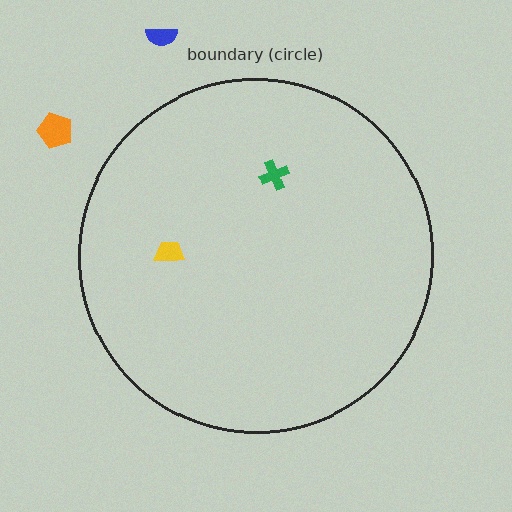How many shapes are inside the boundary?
2 inside, 2 outside.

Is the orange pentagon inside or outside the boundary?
Outside.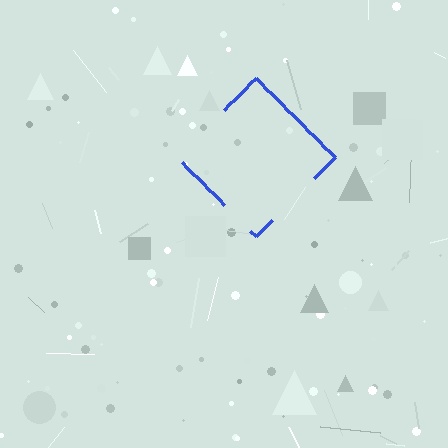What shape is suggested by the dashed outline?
The dashed outline suggests a diamond.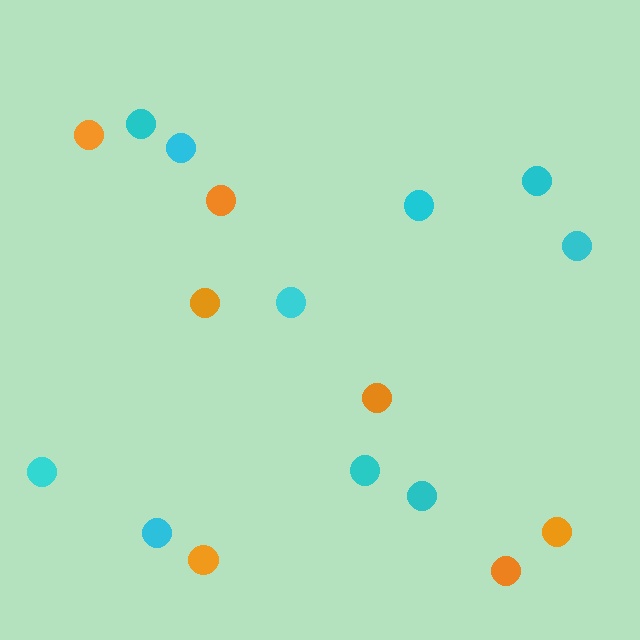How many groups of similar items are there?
There are 2 groups: one group of cyan circles (10) and one group of orange circles (7).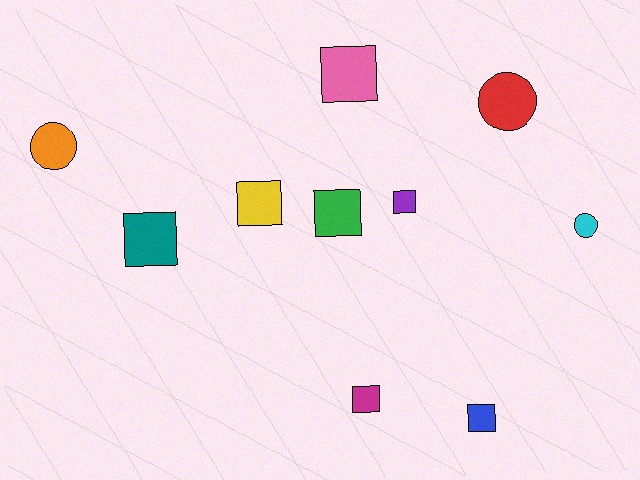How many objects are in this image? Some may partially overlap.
There are 10 objects.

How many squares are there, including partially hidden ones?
There are 7 squares.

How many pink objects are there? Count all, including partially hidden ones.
There is 1 pink object.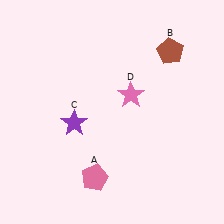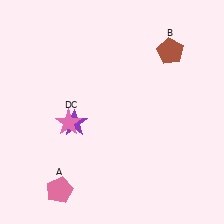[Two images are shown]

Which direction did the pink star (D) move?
The pink star (D) moved left.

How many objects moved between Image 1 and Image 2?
2 objects moved between the two images.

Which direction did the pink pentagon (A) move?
The pink pentagon (A) moved left.